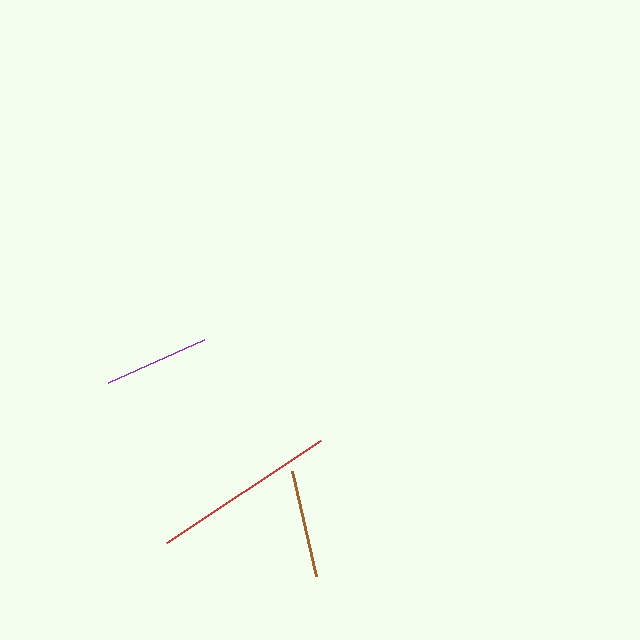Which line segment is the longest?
The red line is the longest at approximately 185 pixels.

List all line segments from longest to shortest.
From longest to shortest: red, brown, purple.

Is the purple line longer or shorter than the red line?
The red line is longer than the purple line.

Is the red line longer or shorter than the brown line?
The red line is longer than the brown line.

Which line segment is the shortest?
The purple line is the shortest at approximately 105 pixels.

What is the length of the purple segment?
The purple segment is approximately 105 pixels long.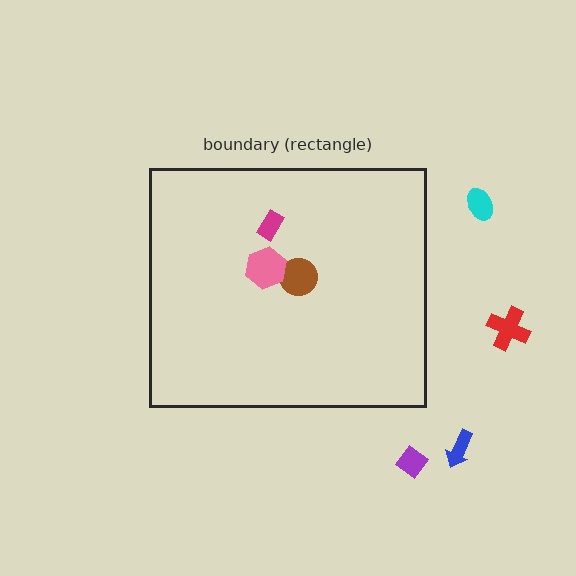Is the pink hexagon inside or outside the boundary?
Inside.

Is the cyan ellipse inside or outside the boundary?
Outside.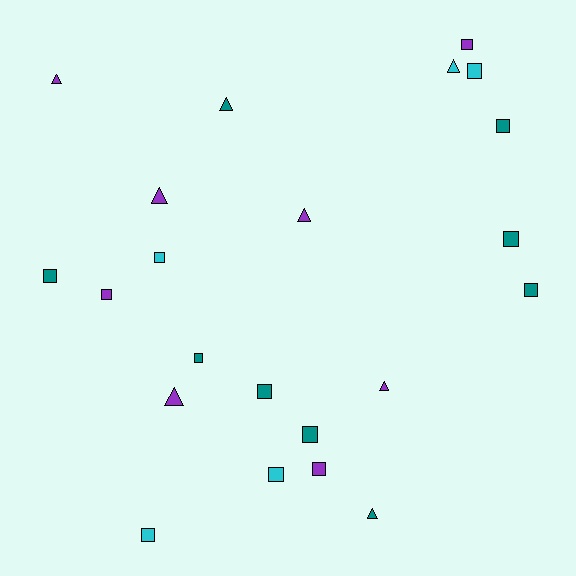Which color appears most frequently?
Teal, with 9 objects.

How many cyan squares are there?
There are 4 cyan squares.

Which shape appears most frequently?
Square, with 14 objects.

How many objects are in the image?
There are 22 objects.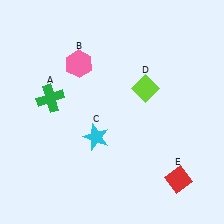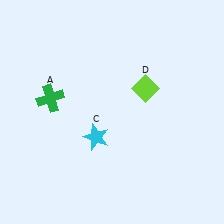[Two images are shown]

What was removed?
The pink hexagon (B), the red diamond (E) were removed in Image 2.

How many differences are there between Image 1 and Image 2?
There are 2 differences between the two images.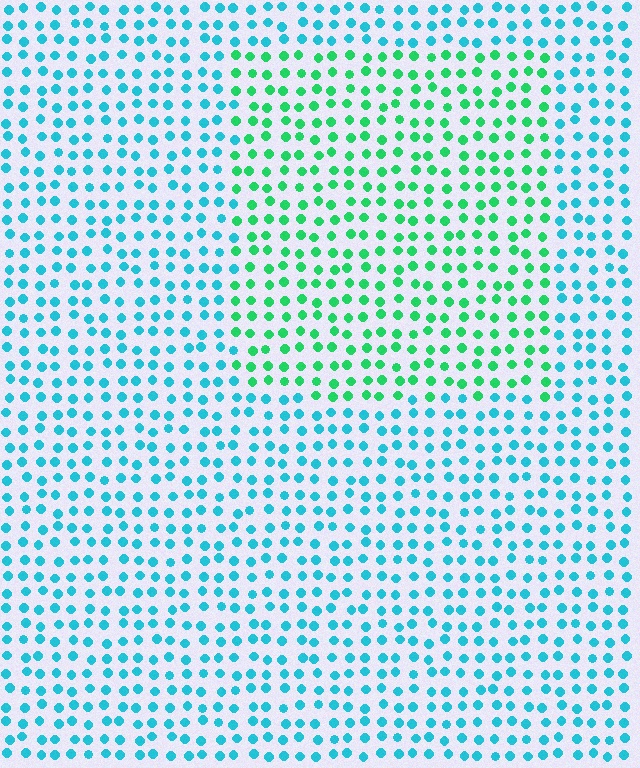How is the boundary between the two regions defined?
The boundary is defined purely by a slight shift in hue (about 44 degrees). Spacing, size, and orientation are identical on both sides.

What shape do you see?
I see a rectangle.